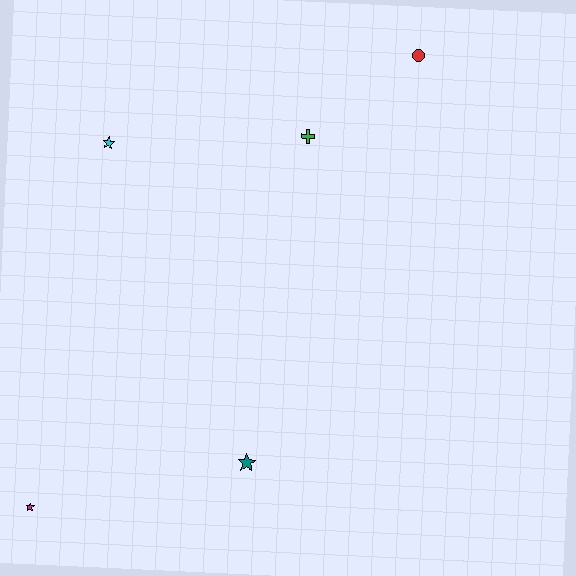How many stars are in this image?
There are 3 stars.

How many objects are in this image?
There are 5 objects.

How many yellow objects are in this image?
There are no yellow objects.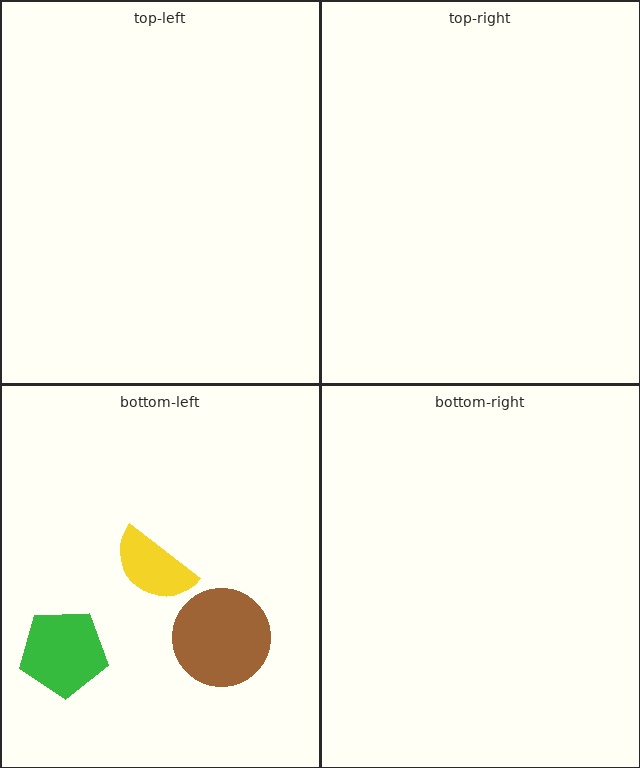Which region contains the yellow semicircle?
The bottom-left region.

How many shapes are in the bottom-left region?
3.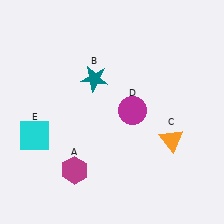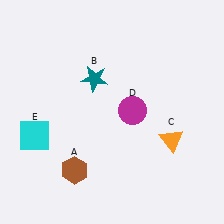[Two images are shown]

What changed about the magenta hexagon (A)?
In Image 1, A is magenta. In Image 2, it changed to brown.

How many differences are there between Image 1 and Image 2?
There is 1 difference between the two images.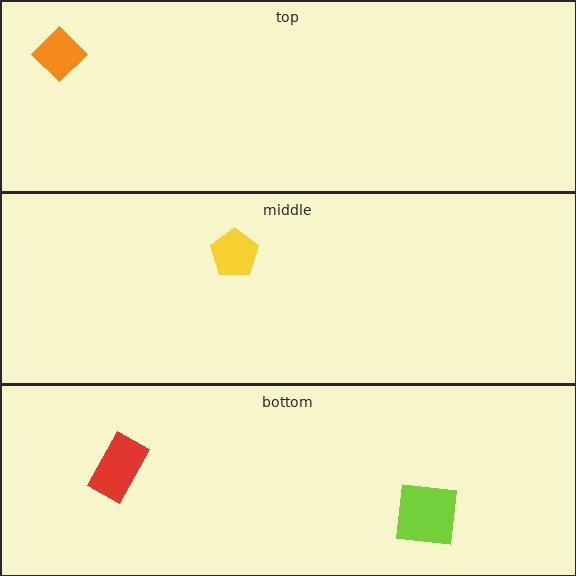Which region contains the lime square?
The bottom region.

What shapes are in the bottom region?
The lime square, the red rectangle.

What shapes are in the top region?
The orange diamond.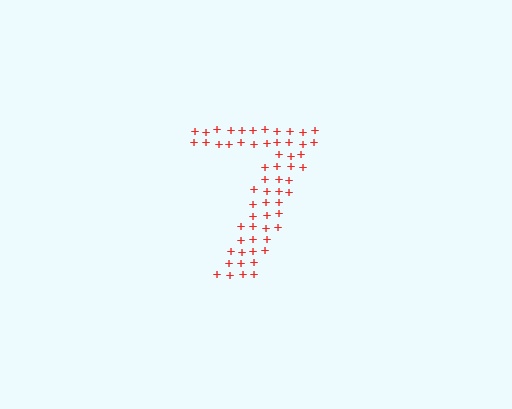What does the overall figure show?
The overall figure shows the digit 7.